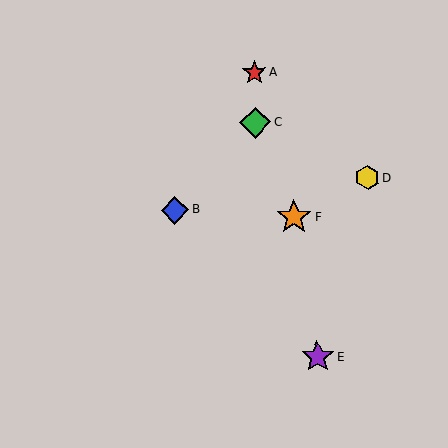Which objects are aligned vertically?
Objects A, C are aligned vertically.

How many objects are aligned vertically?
2 objects (A, C) are aligned vertically.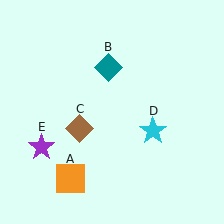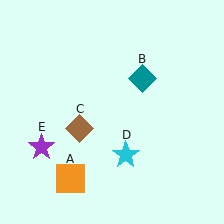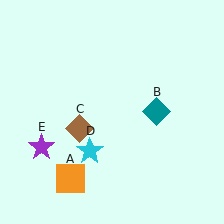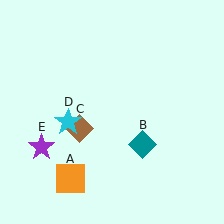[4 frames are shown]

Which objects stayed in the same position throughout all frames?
Orange square (object A) and brown diamond (object C) and purple star (object E) remained stationary.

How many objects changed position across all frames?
2 objects changed position: teal diamond (object B), cyan star (object D).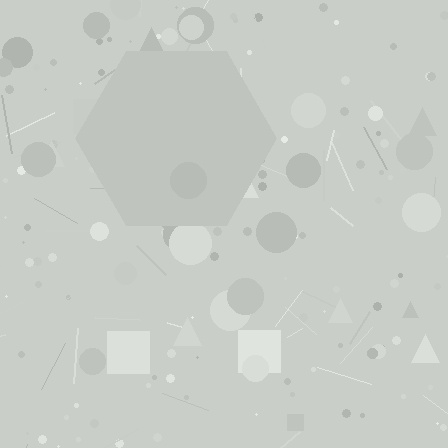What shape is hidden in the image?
A hexagon is hidden in the image.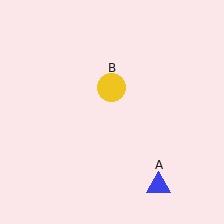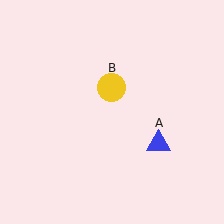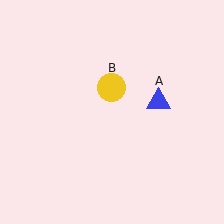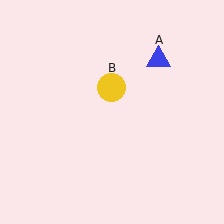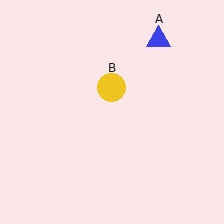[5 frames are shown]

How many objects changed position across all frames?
1 object changed position: blue triangle (object A).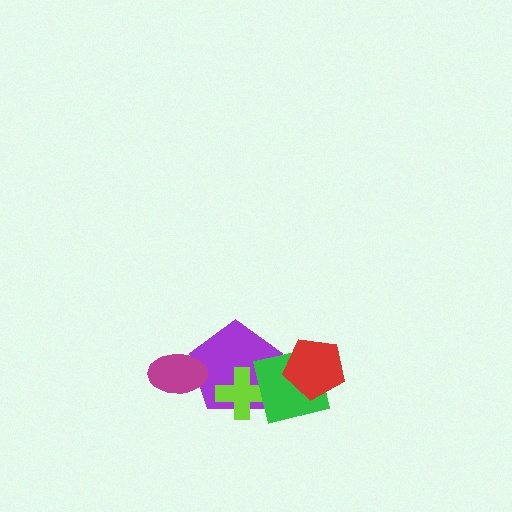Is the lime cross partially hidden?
Yes, it is partially covered by another shape.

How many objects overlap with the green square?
3 objects overlap with the green square.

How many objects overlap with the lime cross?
2 objects overlap with the lime cross.